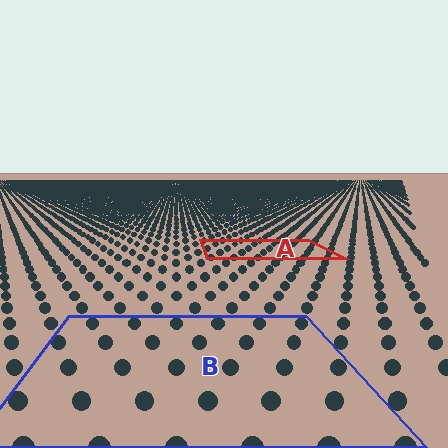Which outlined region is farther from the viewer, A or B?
Region A is farther from the viewer — the texture elements inside it appear smaller and more densely packed.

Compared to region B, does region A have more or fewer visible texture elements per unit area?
Region A has more texture elements per unit area — they are packed more densely because it is farther away.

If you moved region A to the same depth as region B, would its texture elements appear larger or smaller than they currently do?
They would appear larger. At a closer depth, the same texture elements are projected at a bigger on-screen size.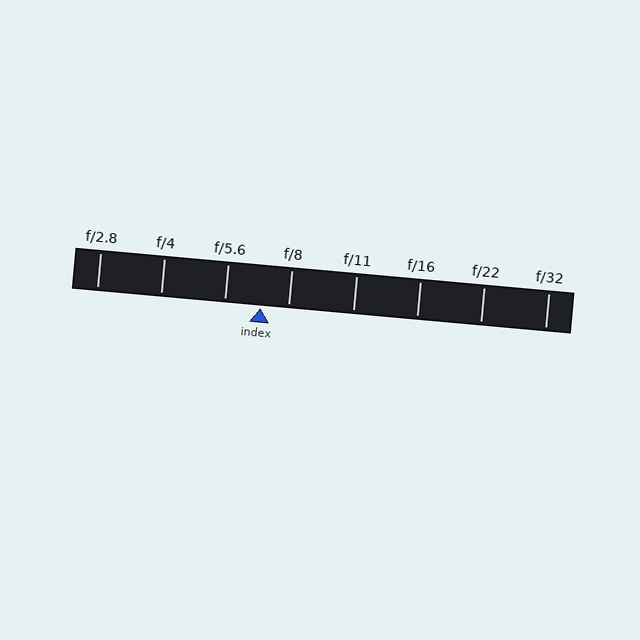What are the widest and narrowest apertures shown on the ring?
The widest aperture shown is f/2.8 and the narrowest is f/32.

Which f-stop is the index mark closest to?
The index mark is closest to f/8.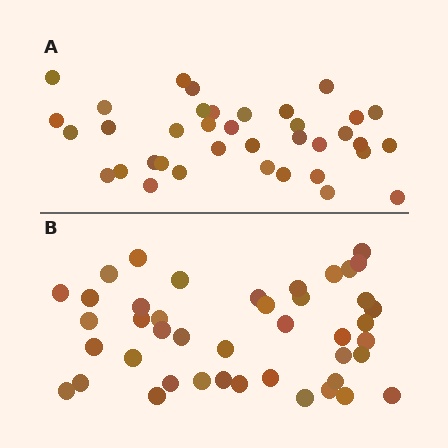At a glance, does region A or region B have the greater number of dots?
Region B (the bottom region) has more dots.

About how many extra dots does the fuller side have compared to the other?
Region B has about 6 more dots than region A.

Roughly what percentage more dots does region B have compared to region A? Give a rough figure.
About 15% more.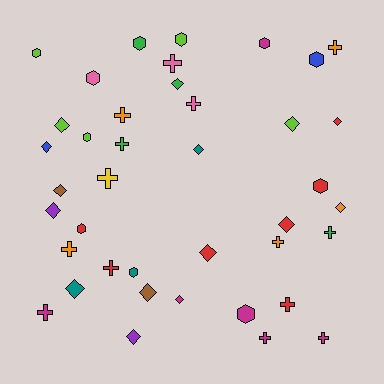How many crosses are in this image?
There are 14 crosses.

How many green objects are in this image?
There are 4 green objects.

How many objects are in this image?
There are 40 objects.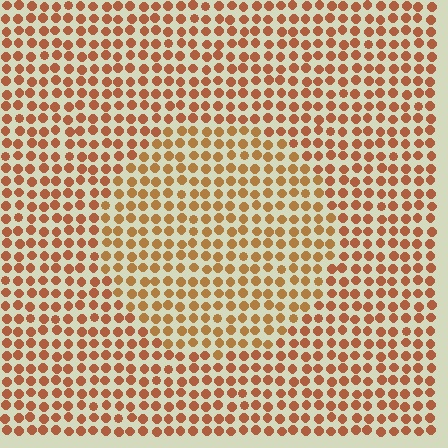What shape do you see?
I see a circle.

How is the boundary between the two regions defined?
The boundary is defined purely by a slight shift in hue (about 17 degrees). Spacing, size, and orientation are identical on both sides.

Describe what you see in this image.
The image is filled with small brown elements in a uniform arrangement. A circle-shaped region is visible where the elements are tinted to a slightly different hue, forming a subtle color boundary.